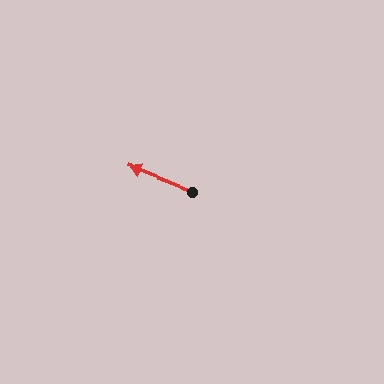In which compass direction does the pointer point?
West.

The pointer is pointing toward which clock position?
Roughly 10 o'clock.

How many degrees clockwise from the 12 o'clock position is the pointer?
Approximately 291 degrees.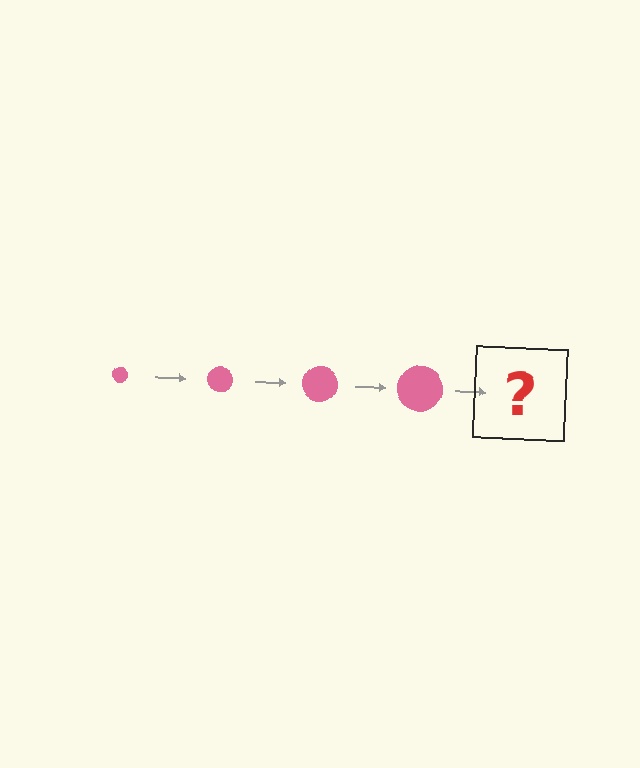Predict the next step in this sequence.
The next step is a pink circle, larger than the previous one.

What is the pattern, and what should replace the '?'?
The pattern is that the circle gets progressively larger each step. The '?' should be a pink circle, larger than the previous one.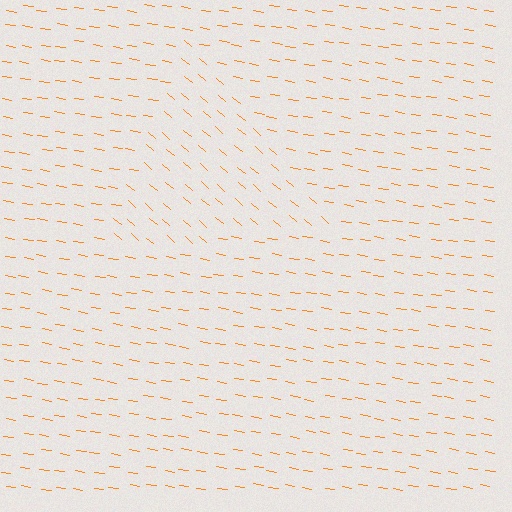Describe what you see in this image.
The image is filled with small orange line segments. A triangle region in the image has lines oriented differently from the surrounding lines, creating a visible texture boundary.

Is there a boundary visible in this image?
Yes, there is a texture boundary formed by a change in line orientation.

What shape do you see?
I see a triangle.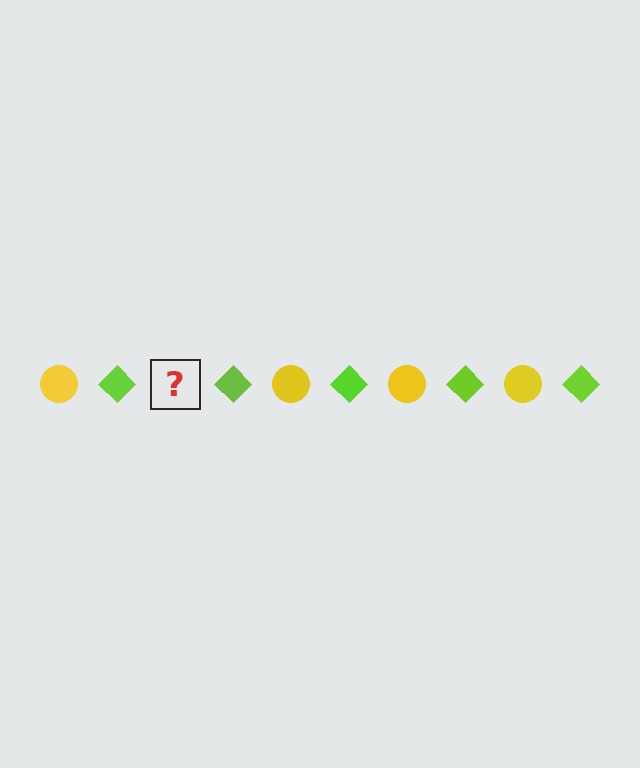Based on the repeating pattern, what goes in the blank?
The blank should be a yellow circle.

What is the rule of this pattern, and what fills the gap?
The rule is that the pattern alternates between yellow circle and lime diamond. The gap should be filled with a yellow circle.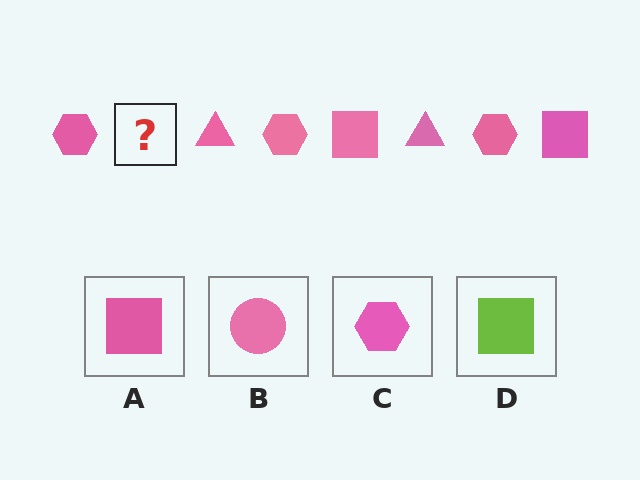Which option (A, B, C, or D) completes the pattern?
A.